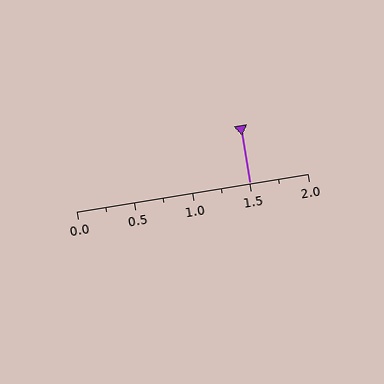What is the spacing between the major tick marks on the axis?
The major ticks are spaced 0.5 apart.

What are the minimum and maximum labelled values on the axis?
The axis runs from 0.0 to 2.0.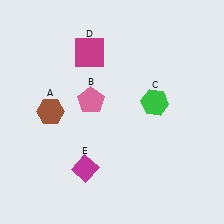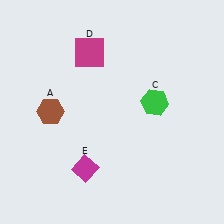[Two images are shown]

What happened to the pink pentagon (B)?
The pink pentagon (B) was removed in Image 2. It was in the top-left area of Image 1.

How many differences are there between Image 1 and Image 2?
There is 1 difference between the two images.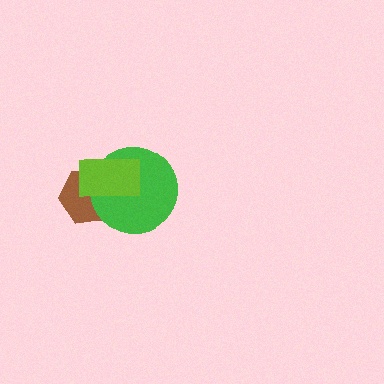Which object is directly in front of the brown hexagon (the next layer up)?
The green circle is directly in front of the brown hexagon.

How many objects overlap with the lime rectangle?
2 objects overlap with the lime rectangle.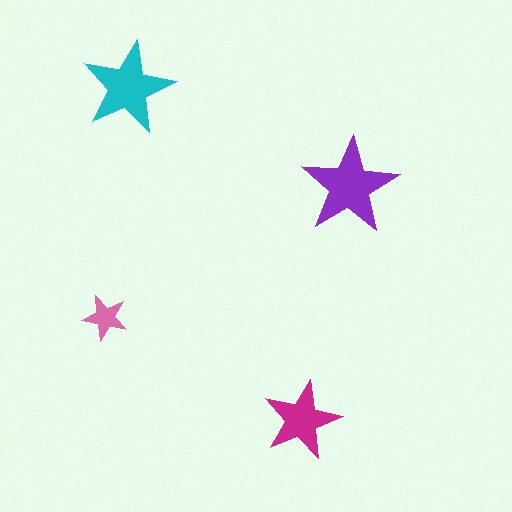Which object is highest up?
The cyan star is topmost.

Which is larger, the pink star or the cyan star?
The cyan one.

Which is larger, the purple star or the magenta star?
The purple one.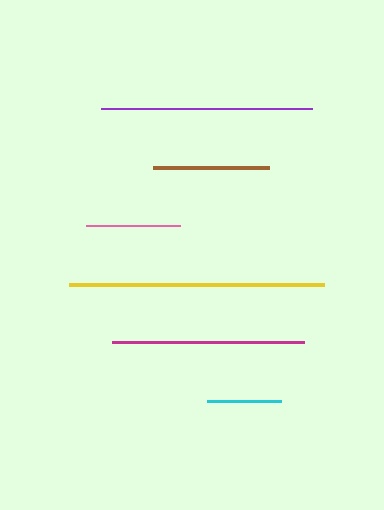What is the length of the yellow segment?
The yellow segment is approximately 255 pixels long.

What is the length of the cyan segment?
The cyan segment is approximately 73 pixels long.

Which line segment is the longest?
The yellow line is the longest at approximately 255 pixels.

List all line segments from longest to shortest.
From longest to shortest: yellow, purple, magenta, brown, pink, cyan.